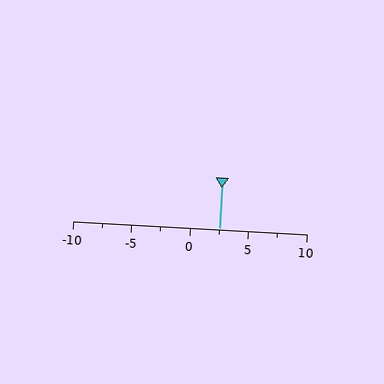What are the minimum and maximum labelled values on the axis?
The axis runs from -10 to 10.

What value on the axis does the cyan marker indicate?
The marker indicates approximately 2.5.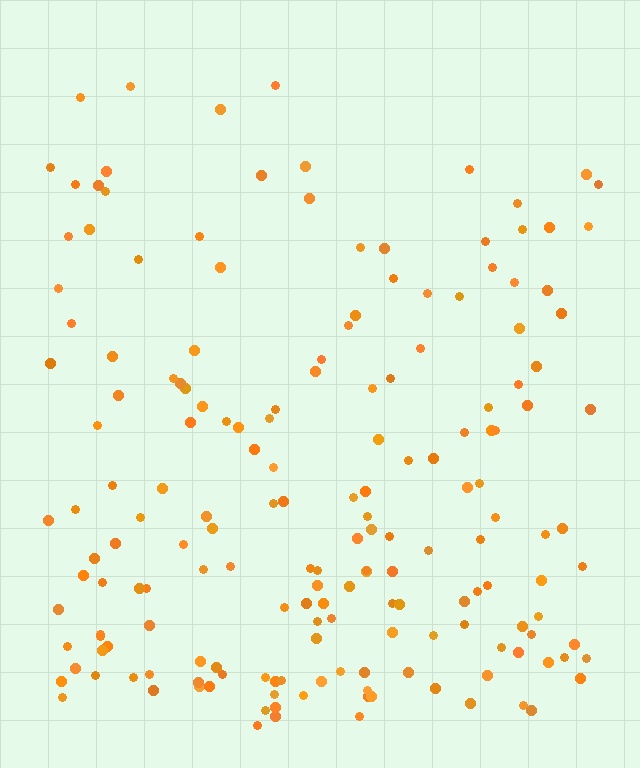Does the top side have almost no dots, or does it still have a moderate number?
Still a moderate number, just noticeably fewer than the bottom.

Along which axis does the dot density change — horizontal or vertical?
Vertical.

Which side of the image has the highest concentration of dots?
The bottom.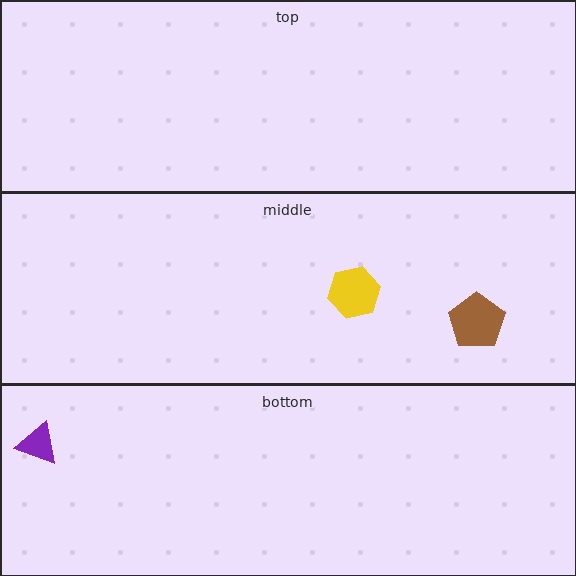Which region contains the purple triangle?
The bottom region.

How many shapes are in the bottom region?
1.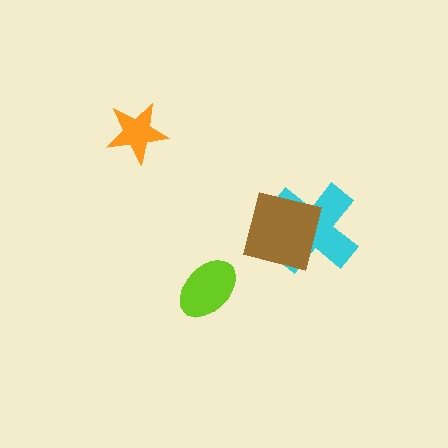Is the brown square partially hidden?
No, no other shape covers it.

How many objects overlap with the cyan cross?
1 object overlaps with the cyan cross.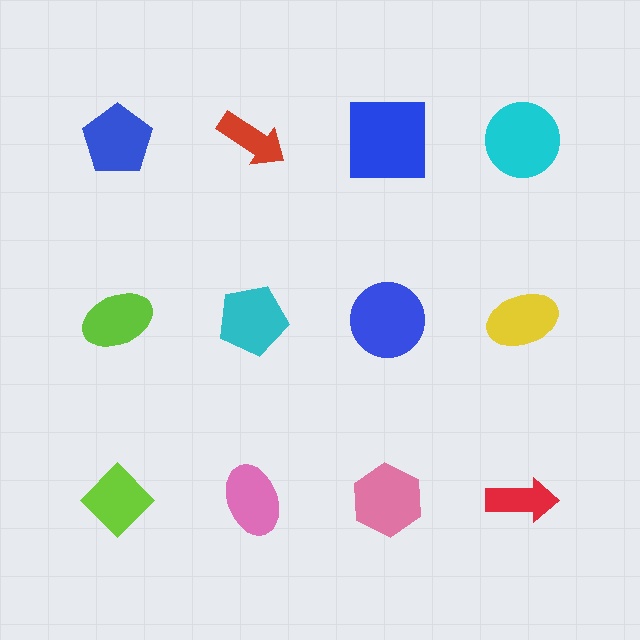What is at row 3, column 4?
A red arrow.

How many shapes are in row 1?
4 shapes.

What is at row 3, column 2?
A pink ellipse.